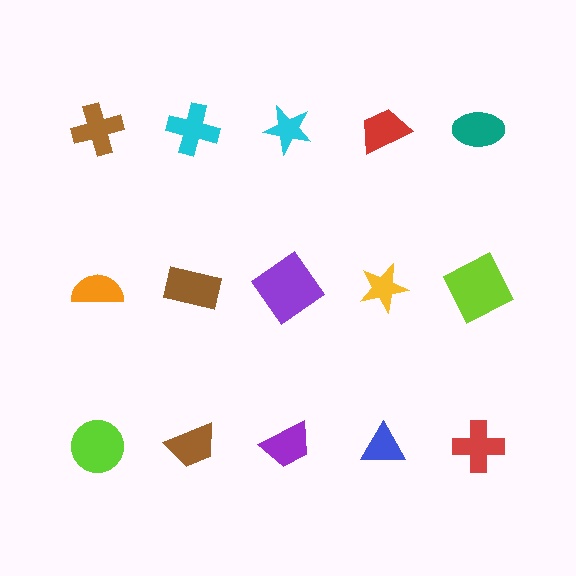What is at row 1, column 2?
A cyan cross.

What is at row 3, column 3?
A purple trapezoid.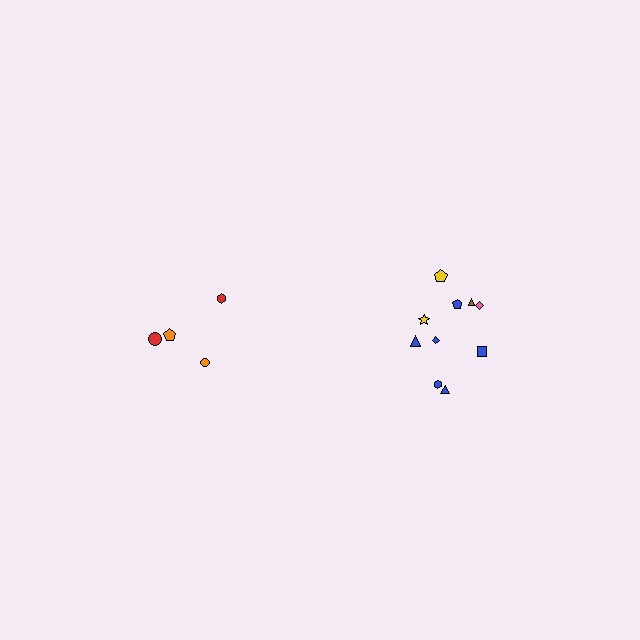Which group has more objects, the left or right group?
The right group.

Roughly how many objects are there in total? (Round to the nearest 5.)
Roughly 15 objects in total.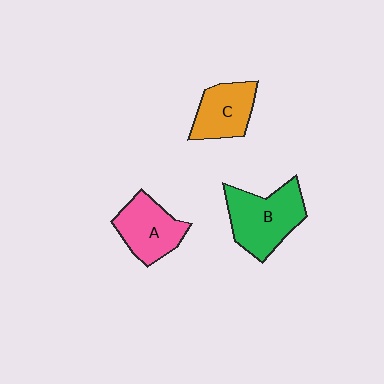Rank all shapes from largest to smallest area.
From largest to smallest: B (green), A (pink), C (orange).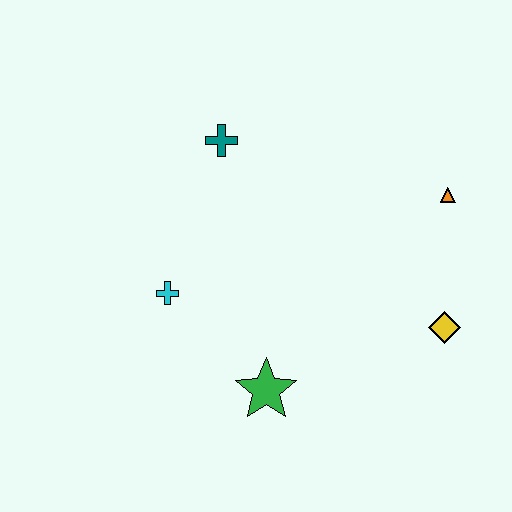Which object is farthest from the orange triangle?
The cyan cross is farthest from the orange triangle.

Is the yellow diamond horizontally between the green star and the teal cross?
No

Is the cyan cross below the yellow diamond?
No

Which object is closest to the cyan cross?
The green star is closest to the cyan cross.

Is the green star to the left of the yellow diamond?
Yes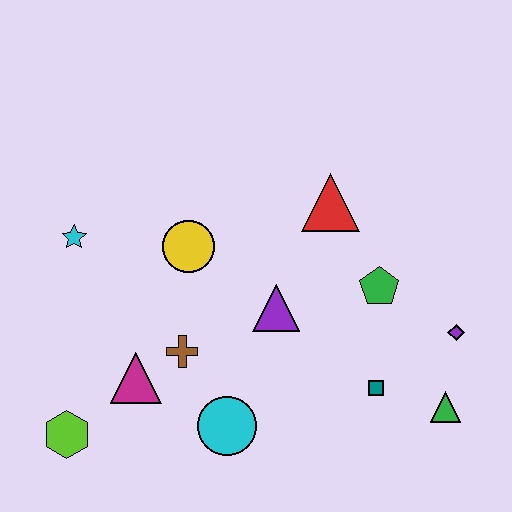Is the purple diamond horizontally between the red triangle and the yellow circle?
No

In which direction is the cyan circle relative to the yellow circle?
The cyan circle is below the yellow circle.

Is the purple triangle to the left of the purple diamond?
Yes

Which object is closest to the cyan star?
The yellow circle is closest to the cyan star.